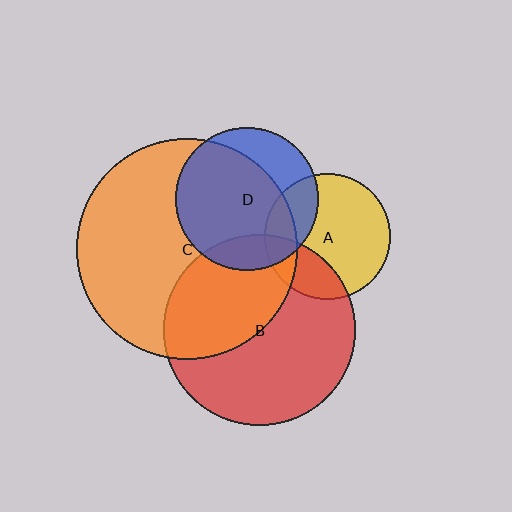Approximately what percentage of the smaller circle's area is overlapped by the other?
Approximately 70%.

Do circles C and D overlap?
Yes.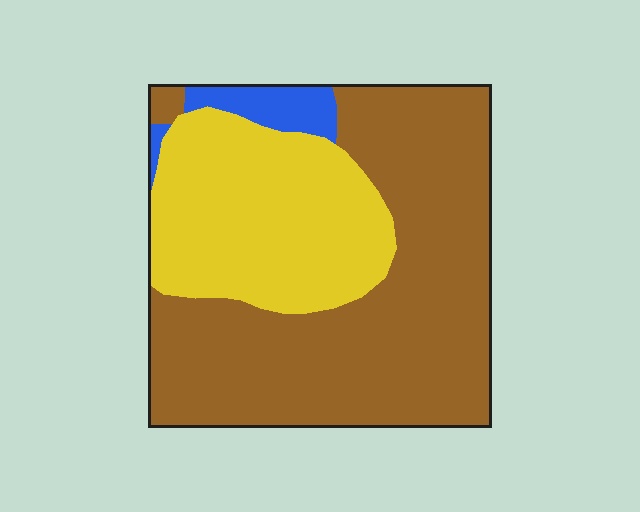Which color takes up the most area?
Brown, at roughly 60%.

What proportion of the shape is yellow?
Yellow covers 34% of the shape.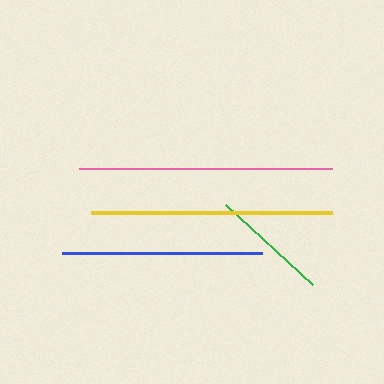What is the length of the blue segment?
The blue segment is approximately 200 pixels long.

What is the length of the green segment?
The green segment is approximately 118 pixels long.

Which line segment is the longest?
The pink line is the longest at approximately 253 pixels.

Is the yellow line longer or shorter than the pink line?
The pink line is longer than the yellow line.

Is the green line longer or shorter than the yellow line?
The yellow line is longer than the green line.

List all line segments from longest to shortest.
From longest to shortest: pink, yellow, blue, green.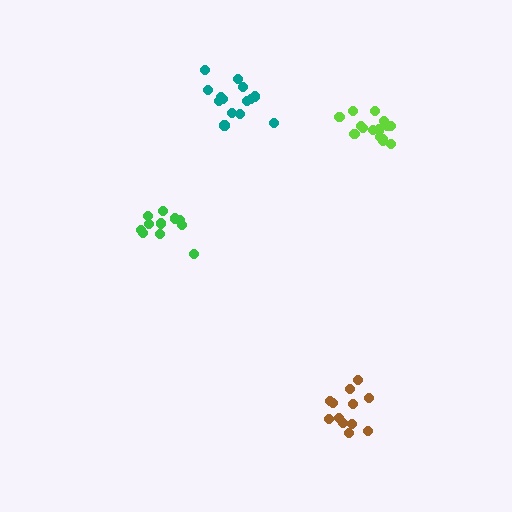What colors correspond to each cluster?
The clusters are colored: lime, green, brown, teal.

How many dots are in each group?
Group 1: 16 dots, Group 2: 11 dots, Group 3: 12 dots, Group 4: 14 dots (53 total).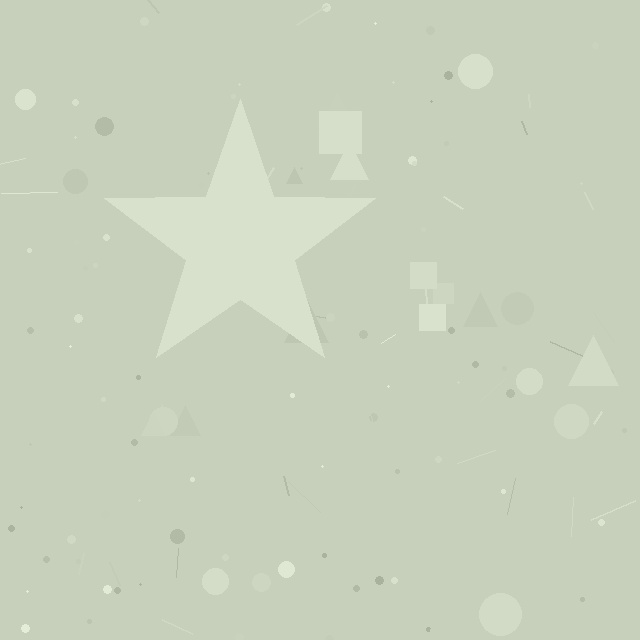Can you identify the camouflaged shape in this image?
The camouflaged shape is a star.